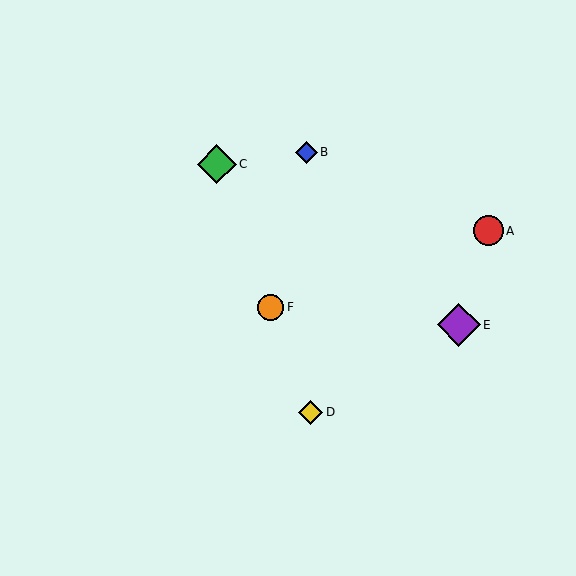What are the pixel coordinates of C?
Object C is at (217, 164).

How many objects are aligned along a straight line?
3 objects (C, D, F) are aligned along a straight line.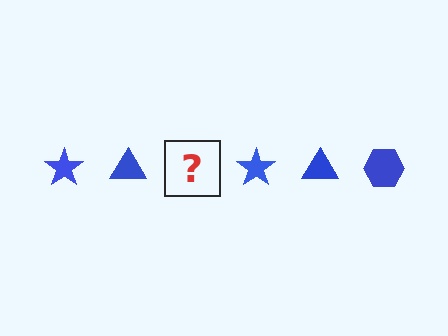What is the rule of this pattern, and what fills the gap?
The rule is that the pattern cycles through star, triangle, hexagon shapes in blue. The gap should be filled with a blue hexagon.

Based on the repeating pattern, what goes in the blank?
The blank should be a blue hexagon.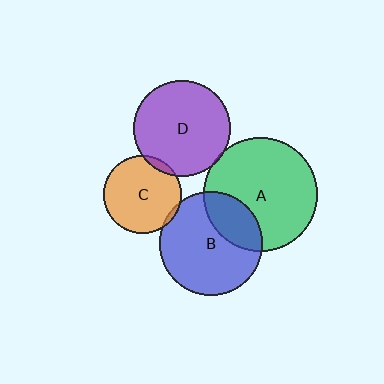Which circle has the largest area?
Circle A (green).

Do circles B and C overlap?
Yes.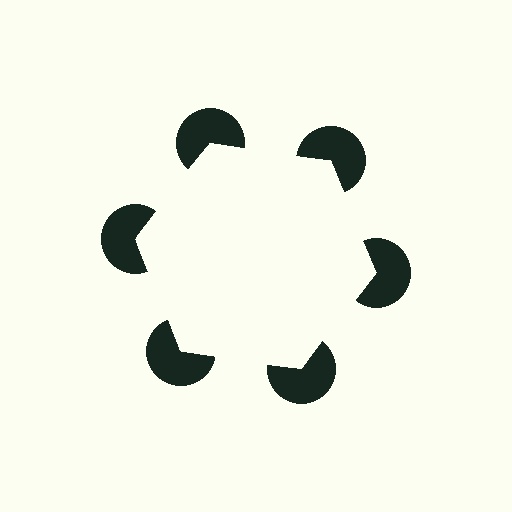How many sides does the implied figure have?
6 sides.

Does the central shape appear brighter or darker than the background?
It typically appears slightly brighter than the background, even though no actual brightness change is drawn.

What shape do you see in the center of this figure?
An illusory hexagon — its edges are inferred from the aligned wedge cuts in the pac-man discs, not physically drawn.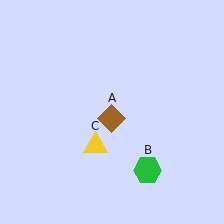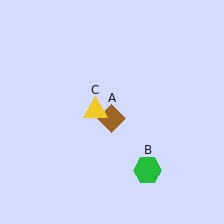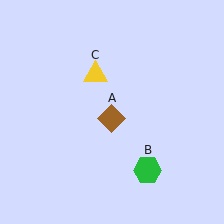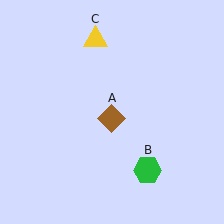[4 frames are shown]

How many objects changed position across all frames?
1 object changed position: yellow triangle (object C).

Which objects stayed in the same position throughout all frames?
Brown diamond (object A) and green hexagon (object B) remained stationary.